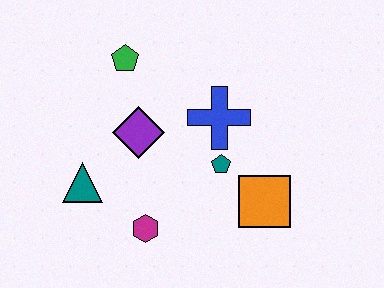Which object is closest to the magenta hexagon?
The teal triangle is closest to the magenta hexagon.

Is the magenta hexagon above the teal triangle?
No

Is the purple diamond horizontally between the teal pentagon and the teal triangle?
Yes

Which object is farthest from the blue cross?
The teal triangle is farthest from the blue cross.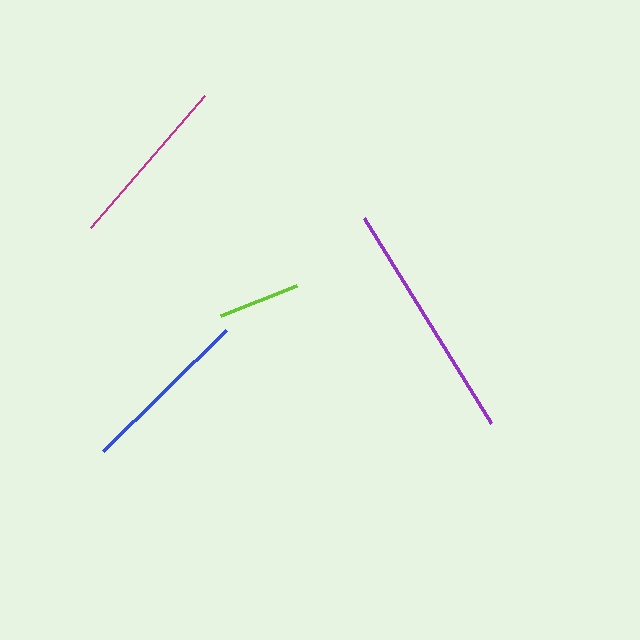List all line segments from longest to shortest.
From longest to shortest: purple, magenta, blue, lime.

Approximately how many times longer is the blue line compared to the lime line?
The blue line is approximately 2.1 times the length of the lime line.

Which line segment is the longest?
The purple line is the longest at approximately 241 pixels.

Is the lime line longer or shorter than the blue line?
The blue line is longer than the lime line.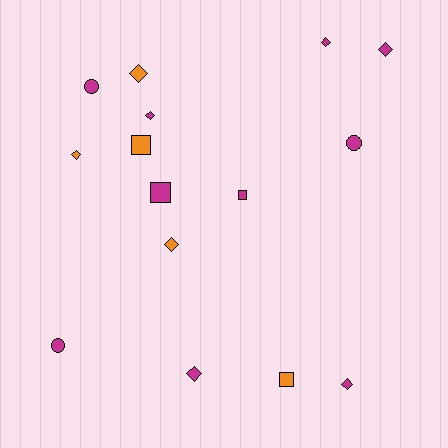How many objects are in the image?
There are 15 objects.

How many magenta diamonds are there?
There are 5 magenta diamonds.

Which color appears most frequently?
Magenta, with 10 objects.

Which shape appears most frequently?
Diamond, with 8 objects.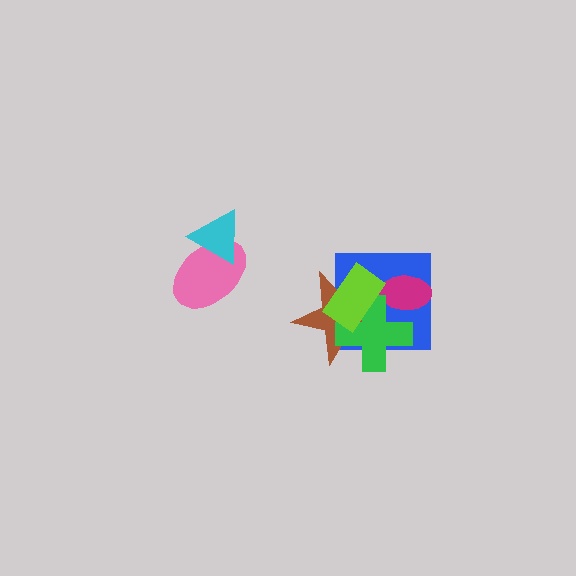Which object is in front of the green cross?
The lime rectangle is in front of the green cross.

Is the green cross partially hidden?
Yes, it is partially covered by another shape.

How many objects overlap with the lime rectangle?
3 objects overlap with the lime rectangle.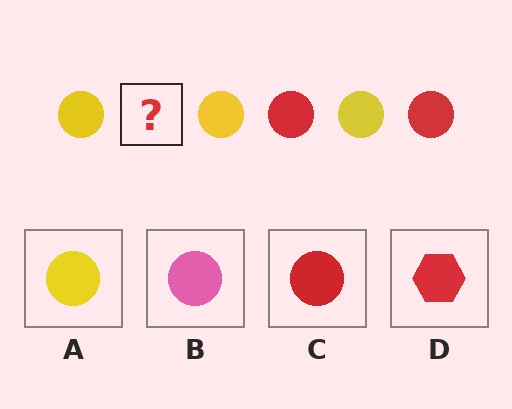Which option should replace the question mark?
Option C.